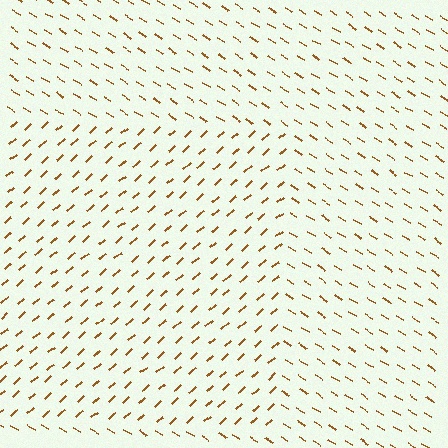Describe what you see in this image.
The image is filled with small brown line segments. A rectangle region in the image has lines oriented differently from the surrounding lines, creating a visible texture boundary.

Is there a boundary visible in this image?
Yes, there is a texture boundary formed by a change in line orientation.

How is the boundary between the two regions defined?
The boundary is defined purely by a change in line orientation (approximately 73 degrees difference). All lines are the same color and thickness.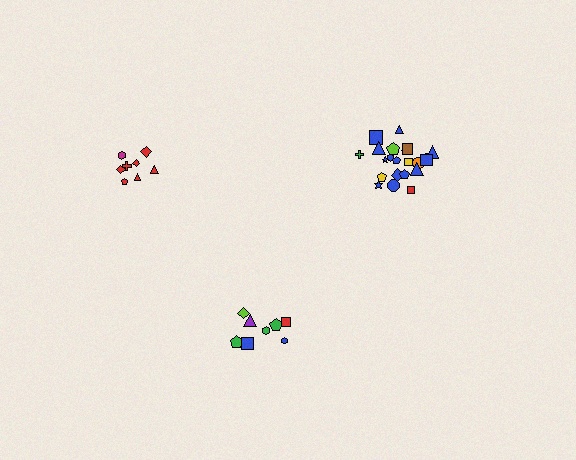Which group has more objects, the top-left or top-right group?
The top-right group.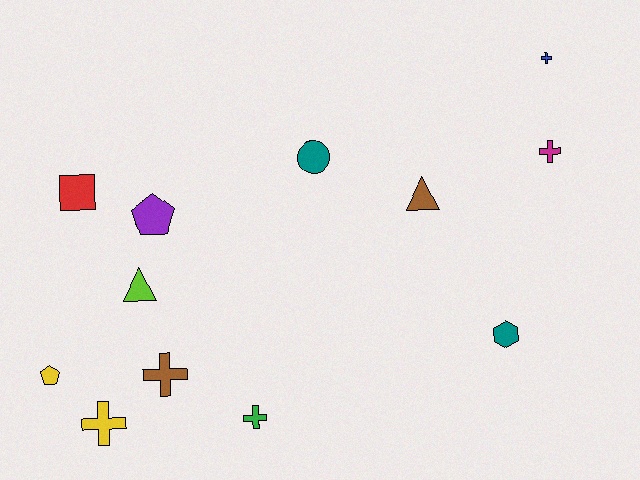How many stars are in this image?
There are no stars.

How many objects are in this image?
There are 12 objects.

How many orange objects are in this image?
There are no orange objects.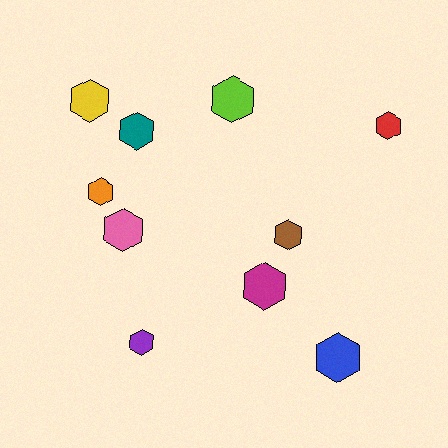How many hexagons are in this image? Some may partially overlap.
There are 10 hexagons.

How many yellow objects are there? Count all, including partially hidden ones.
There is 1 yellow object.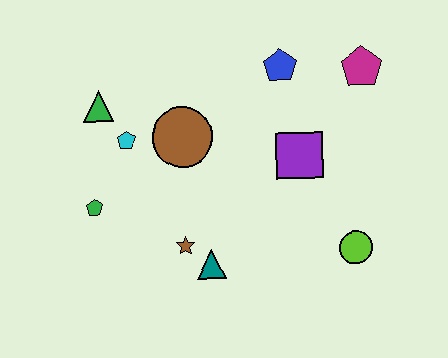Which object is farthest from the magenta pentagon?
The green pentagon is farthest from the magenta pentagon.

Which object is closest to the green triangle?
The cyan pentagon is closest to the green triangle.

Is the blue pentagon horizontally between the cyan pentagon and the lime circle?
Yes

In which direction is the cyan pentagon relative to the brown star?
The cyan pentagon is above the brown star.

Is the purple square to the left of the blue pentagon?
No